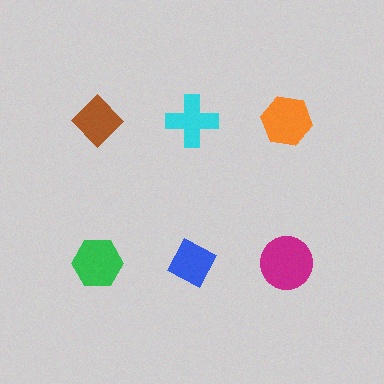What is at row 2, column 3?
A magenta circle.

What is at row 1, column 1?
A brown diamond.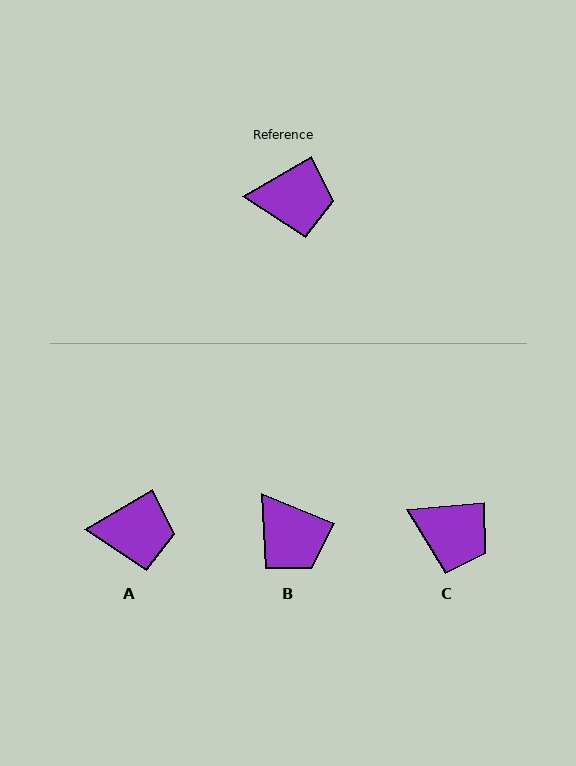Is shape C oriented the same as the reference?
No, it is off by about 25 degrees.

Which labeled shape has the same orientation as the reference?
A.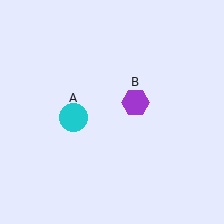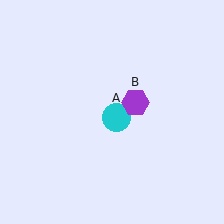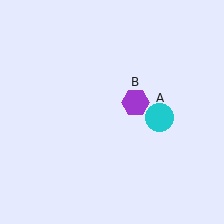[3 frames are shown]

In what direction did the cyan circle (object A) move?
The cyan circle (object A) moved right.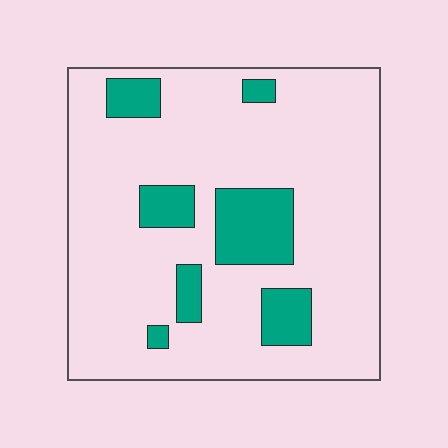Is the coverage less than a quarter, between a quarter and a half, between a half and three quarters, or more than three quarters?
Less than a quarter.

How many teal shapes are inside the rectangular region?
7.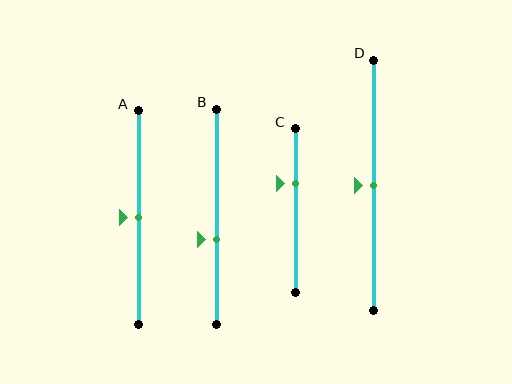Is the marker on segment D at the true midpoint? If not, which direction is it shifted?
Yes, the marker on segment D is at the true midpoint.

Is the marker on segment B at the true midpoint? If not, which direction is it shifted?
No, the marker on segment B is shifted downward by about 11% of the segment length.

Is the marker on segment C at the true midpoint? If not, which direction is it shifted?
No, the marker on segment C is shifted upward by about 16% of the segment length.